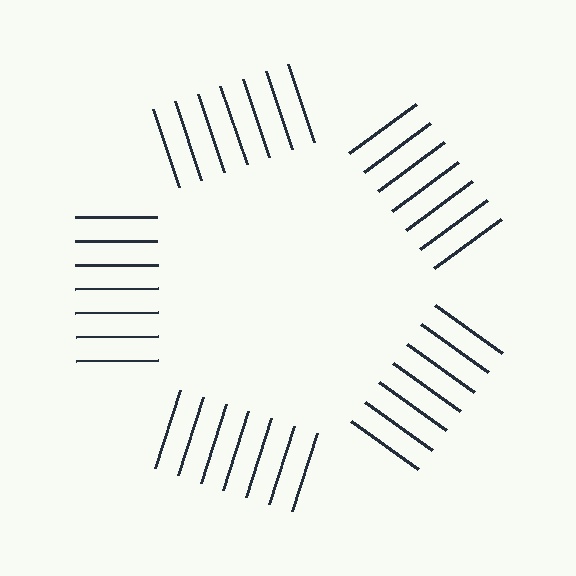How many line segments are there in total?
35 — 7 along each of the 5 edges.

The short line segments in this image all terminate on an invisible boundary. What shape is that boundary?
An illusory pentagon — the line segments terminate on its edges but no continuous stroke is drawn.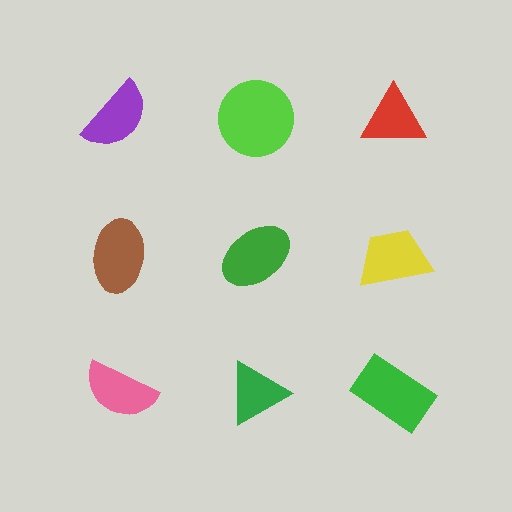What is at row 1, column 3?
A red triangle.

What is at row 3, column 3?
A green rectangle.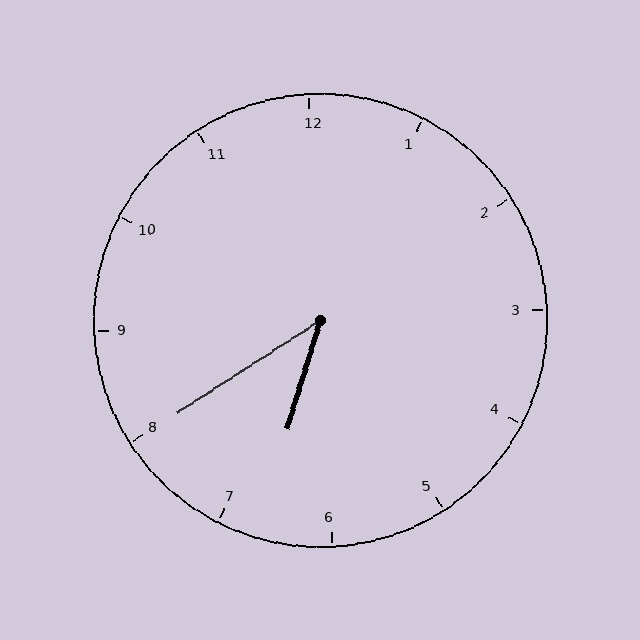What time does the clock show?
6:40.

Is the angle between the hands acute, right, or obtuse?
It is acute.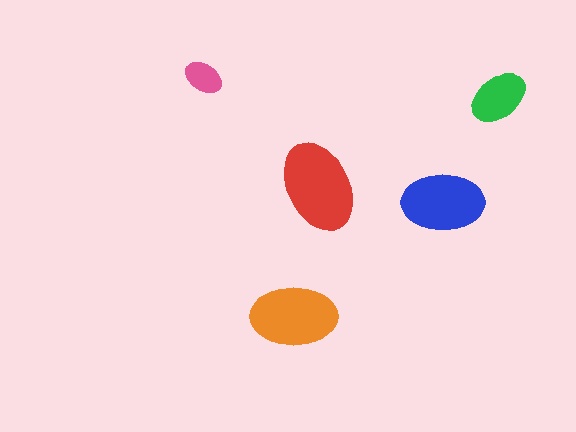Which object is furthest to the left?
The pink ellipse is leftmost.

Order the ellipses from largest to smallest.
the red one, the orange one, the blue one, the green one, the pink one.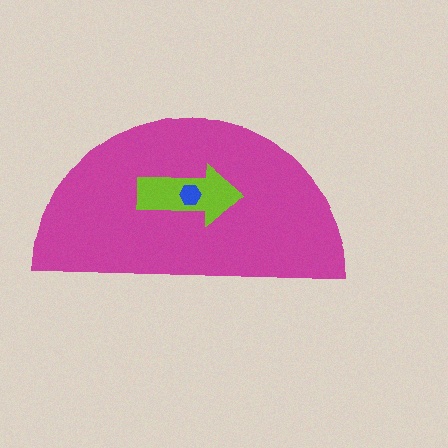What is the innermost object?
The blue hexagon.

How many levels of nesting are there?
3.